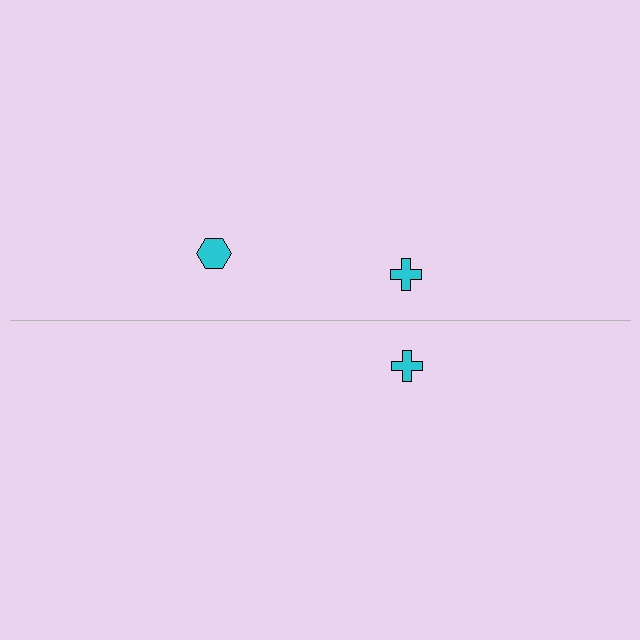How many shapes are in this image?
There are 3 shapes in this image.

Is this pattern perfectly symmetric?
No, the pattern is not perfectly symmetric. A cyan hexagon is missing from the bottom side.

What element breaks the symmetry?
A cyan hexagon is missing from the bottom side.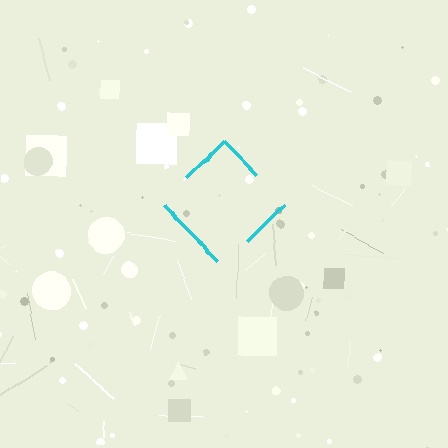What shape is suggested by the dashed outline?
The dashed outline suggests a diamond.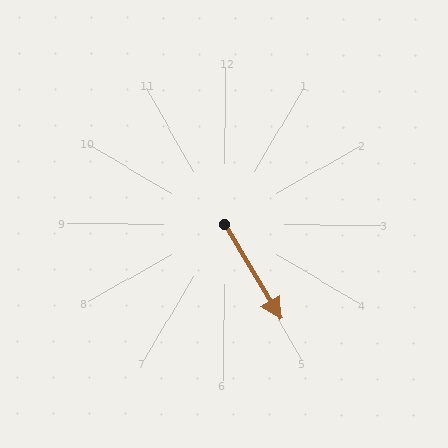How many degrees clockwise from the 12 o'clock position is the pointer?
Approximately 149 degrees.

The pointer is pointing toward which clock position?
Roughly 5 o'clock.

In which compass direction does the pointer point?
Southeast.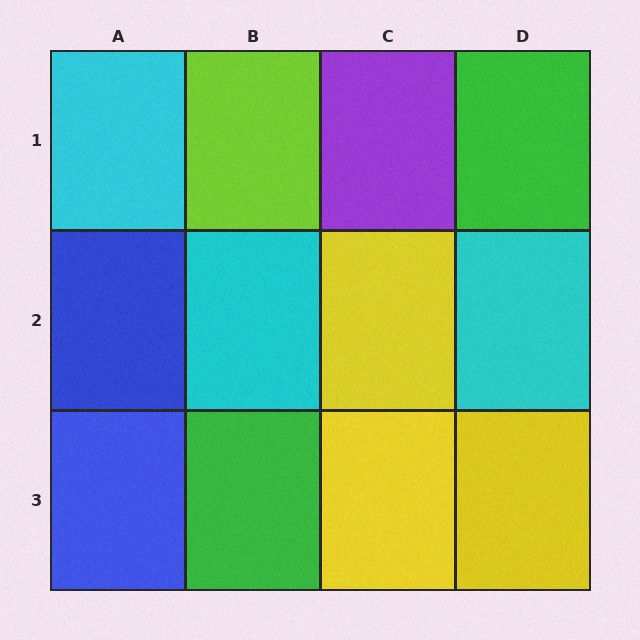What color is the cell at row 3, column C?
Yellow.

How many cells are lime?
1 cell is lime.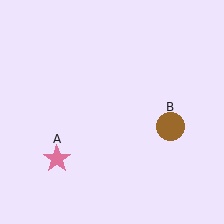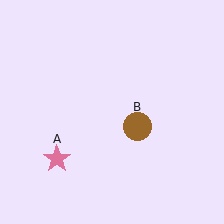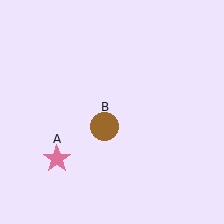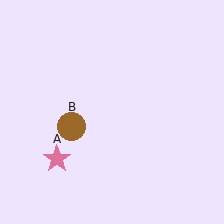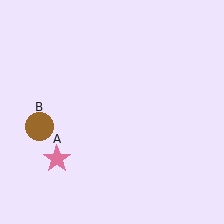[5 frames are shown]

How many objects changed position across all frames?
1 object changed position: brown circle (object B).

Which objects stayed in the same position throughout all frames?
Pink star (object A) remained stationary.